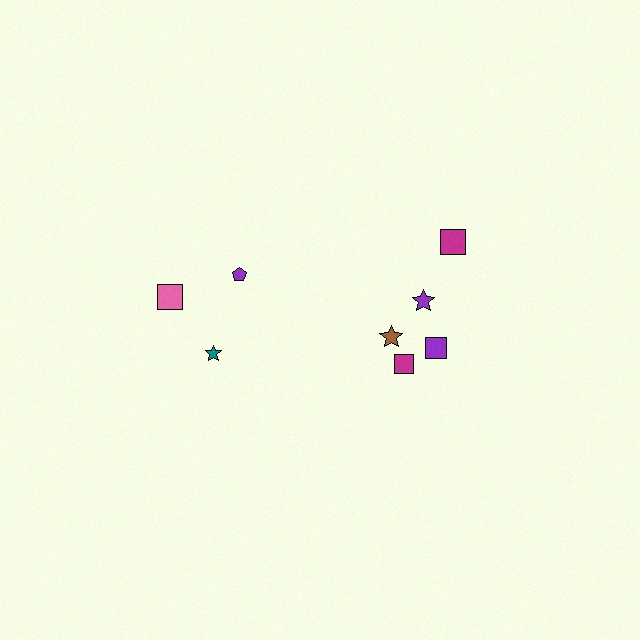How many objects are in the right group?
There are 5 objects.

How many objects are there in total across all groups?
There are 8 objects.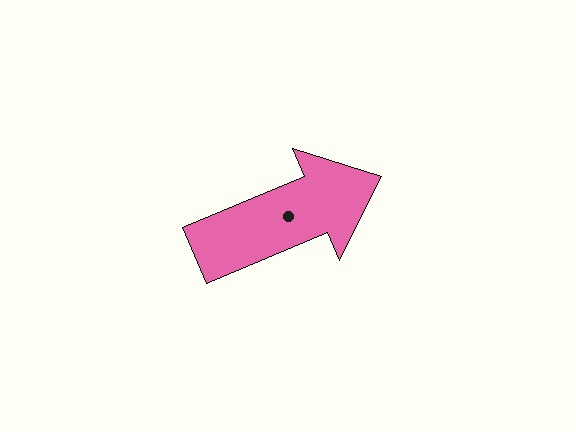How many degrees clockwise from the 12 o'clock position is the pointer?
Approximately 67 degrees.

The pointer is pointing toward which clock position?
Roughly 2 o'clock.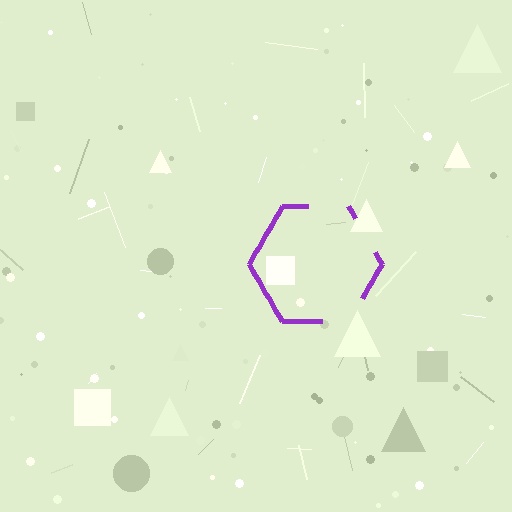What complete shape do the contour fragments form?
The contour fragments form a hexagon.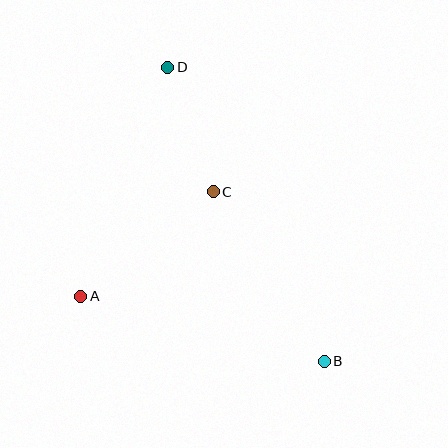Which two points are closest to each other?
Points C and D are closest to each other.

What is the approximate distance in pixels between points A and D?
The distance between A and D is approximately 245 pixels.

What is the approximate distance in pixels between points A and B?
The distance between A and B is approximately 252 pixels.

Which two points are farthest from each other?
Points B and D are farthest from each other.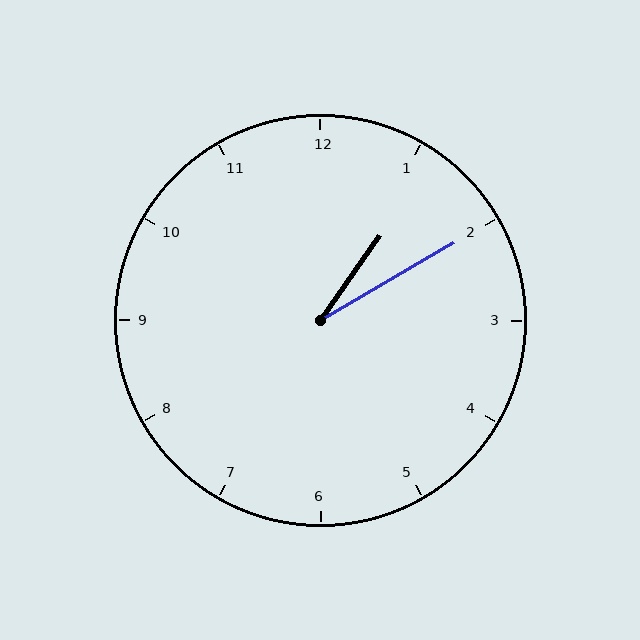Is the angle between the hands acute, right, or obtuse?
It is acute.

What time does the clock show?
1:10.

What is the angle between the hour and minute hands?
Approximately 25 degrees.